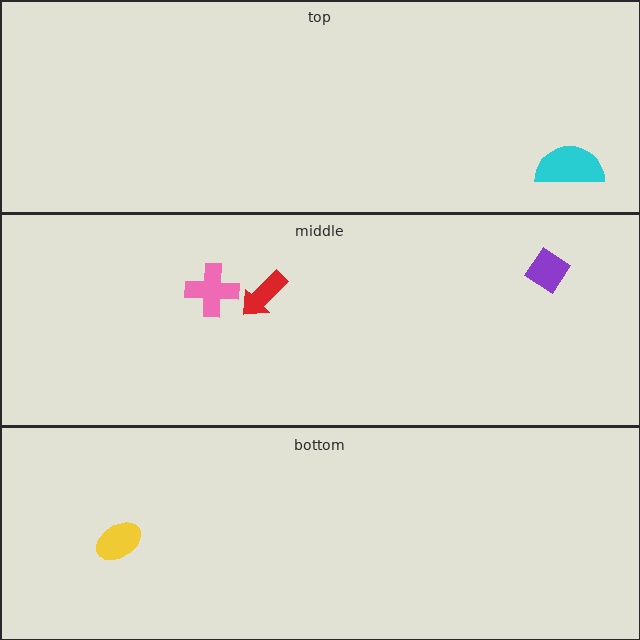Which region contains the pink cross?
The middle region.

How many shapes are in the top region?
1.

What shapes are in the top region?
The cyan semicircle.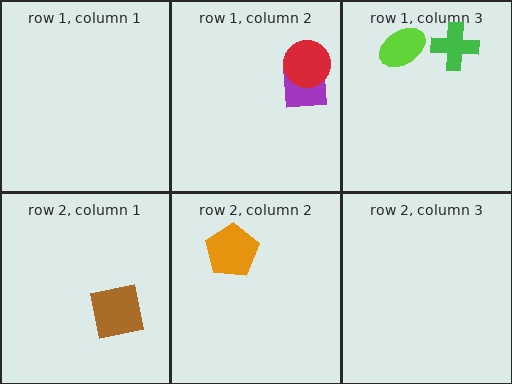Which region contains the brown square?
The row 2, column 1 region.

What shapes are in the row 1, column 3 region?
The green cross, the lime ellipse.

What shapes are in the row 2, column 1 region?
The brown square.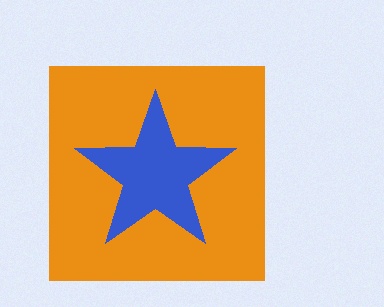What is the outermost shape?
The orange square.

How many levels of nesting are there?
2.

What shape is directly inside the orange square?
The blue star.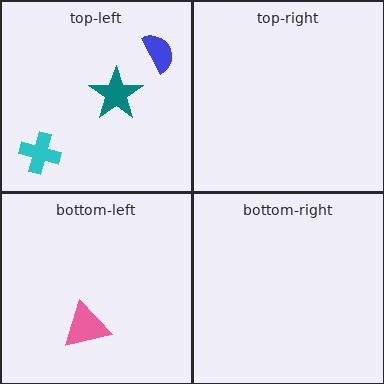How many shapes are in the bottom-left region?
1.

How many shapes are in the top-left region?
3.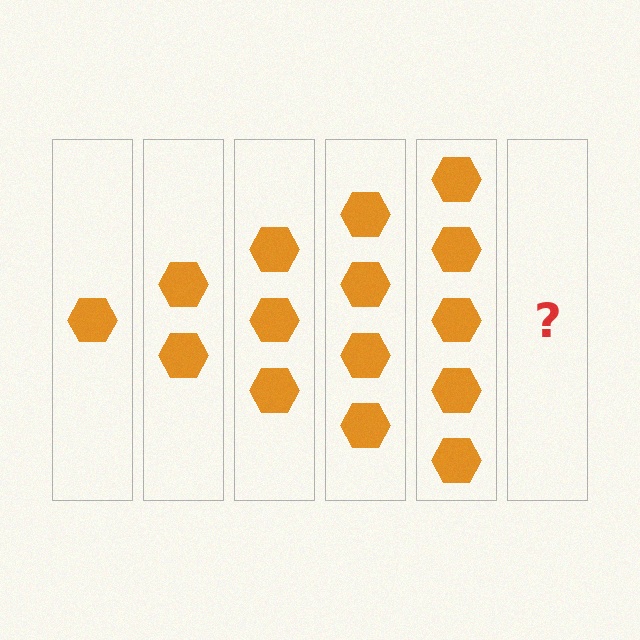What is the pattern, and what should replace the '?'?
The pattern is that each step adds one more hexagon. The '?' should be 6 hexagons.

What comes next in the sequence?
The next element should be 6 hexagons.